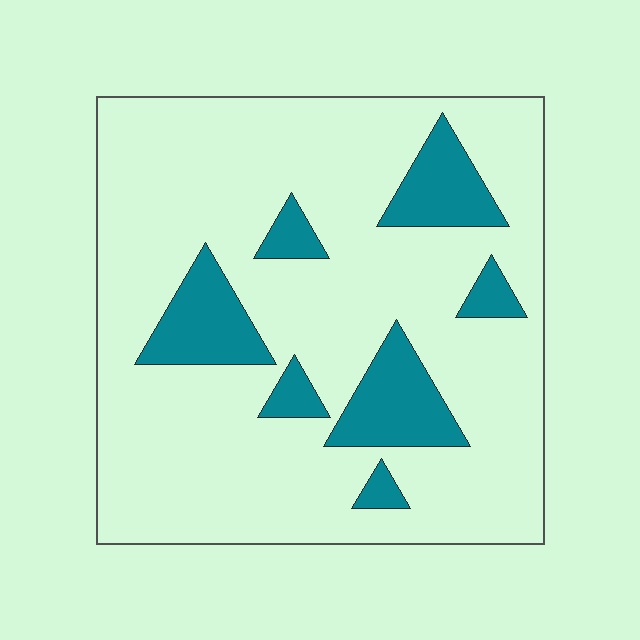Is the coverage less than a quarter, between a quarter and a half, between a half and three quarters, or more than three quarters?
Less than a quarter.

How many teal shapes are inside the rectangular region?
7.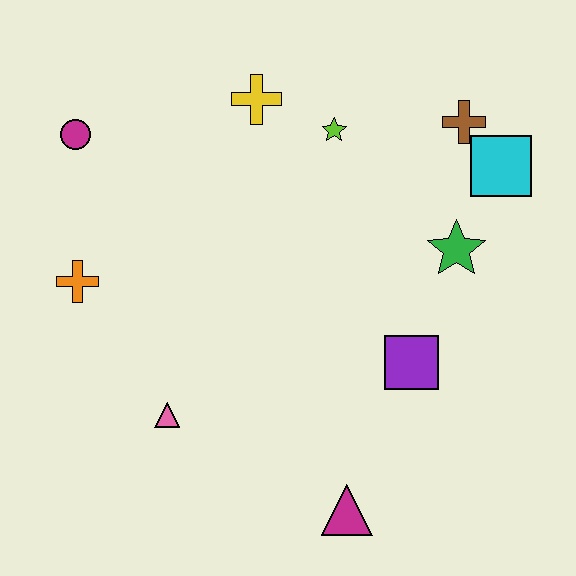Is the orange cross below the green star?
Yes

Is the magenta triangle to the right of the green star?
No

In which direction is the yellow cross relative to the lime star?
The yellow cross is to the left of the lime star.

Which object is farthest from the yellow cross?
The magenta triangle is farthest from the yellow cross.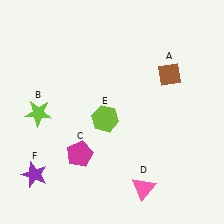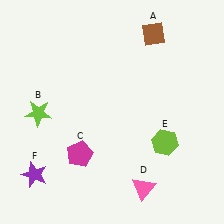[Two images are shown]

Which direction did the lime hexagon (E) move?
The lime hexagon (E) moved right.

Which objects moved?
The objects that moved are: the brown diamond (A), the lime hexagon (E).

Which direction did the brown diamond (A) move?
The brown diamond (A) moved up.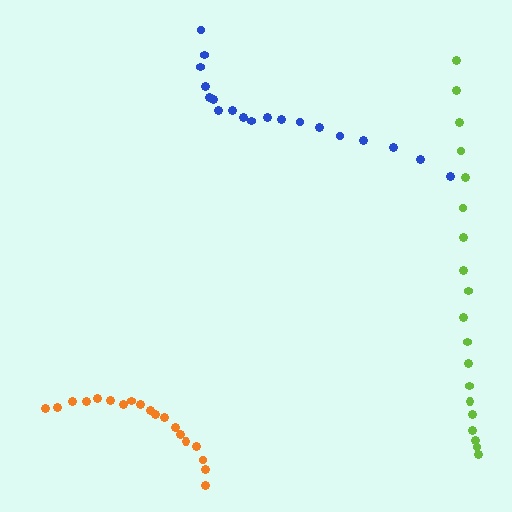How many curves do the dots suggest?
There are 3 distinct paths.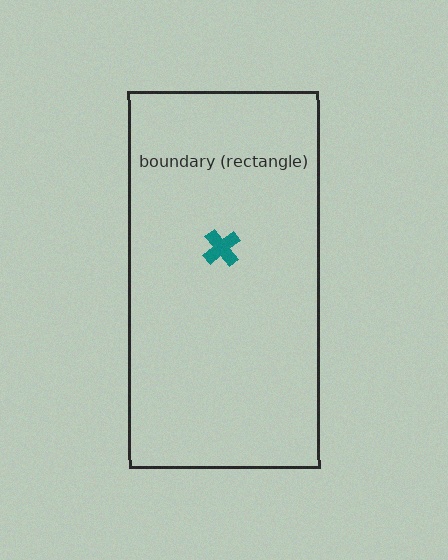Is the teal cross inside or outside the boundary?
Inside.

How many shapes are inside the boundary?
1 inside, 0 outside.